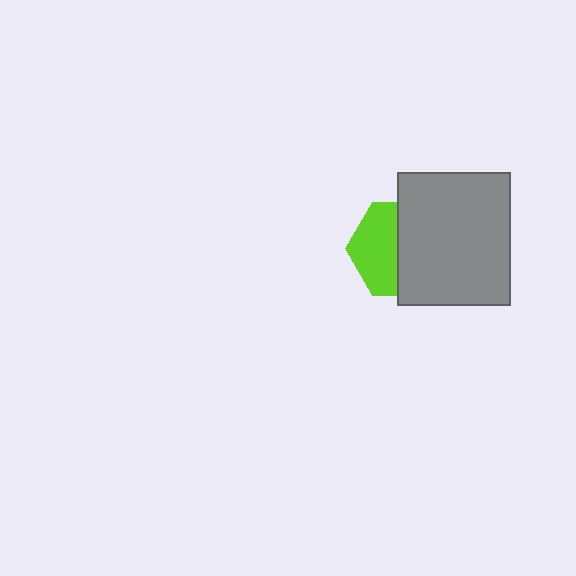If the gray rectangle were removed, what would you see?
You would see the complete lime hexagon.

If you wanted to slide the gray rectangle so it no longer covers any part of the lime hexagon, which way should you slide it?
Slide it right — that is the most direct way to separate the two shapes.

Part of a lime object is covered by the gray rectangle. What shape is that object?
It is a hexagon.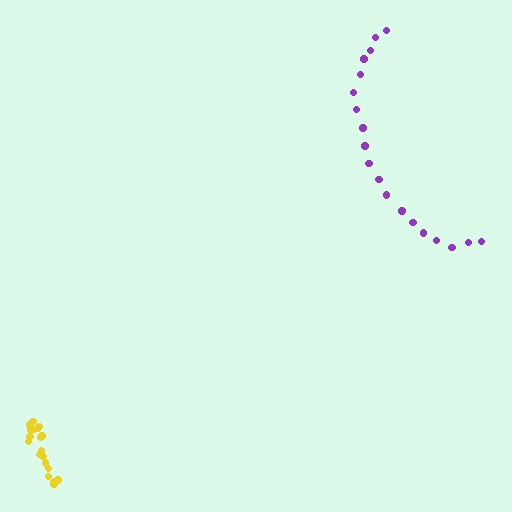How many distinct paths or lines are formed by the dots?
There are 2 distinct paths.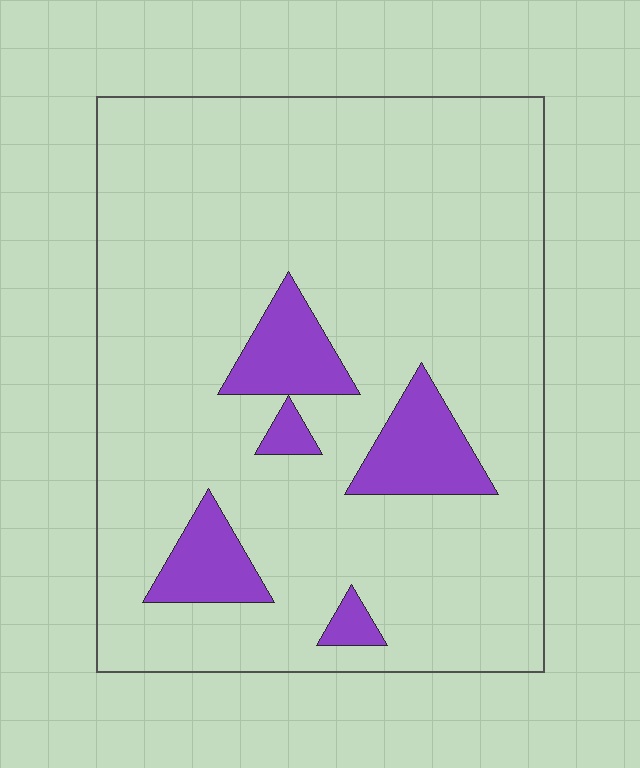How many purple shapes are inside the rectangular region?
5.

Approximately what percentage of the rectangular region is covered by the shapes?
Approximately 10%.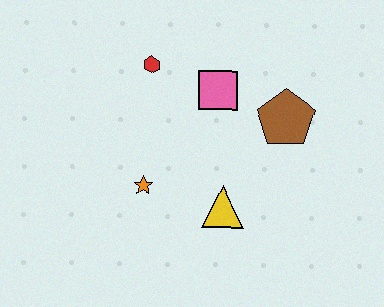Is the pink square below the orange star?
No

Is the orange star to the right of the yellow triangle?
No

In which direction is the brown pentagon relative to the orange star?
The brown pentagon is to the right of the orange star.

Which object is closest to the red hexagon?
The pink square is closest to the red hexagon.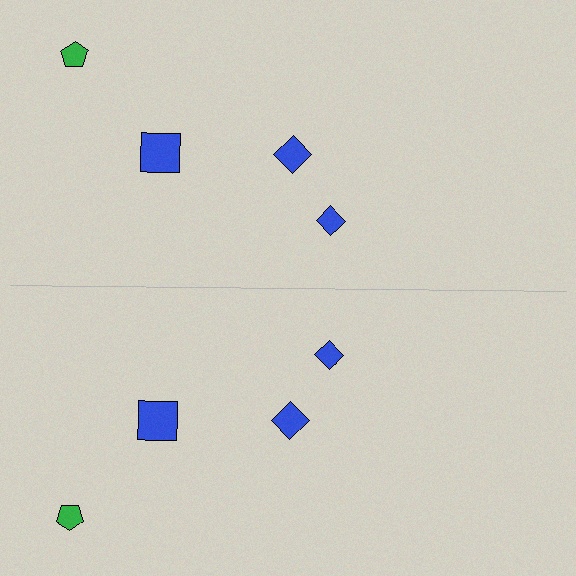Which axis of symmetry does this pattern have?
The pattern has a horizontal axis of symmetry running through the center of the image.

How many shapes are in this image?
There are 8 shapes in this image.